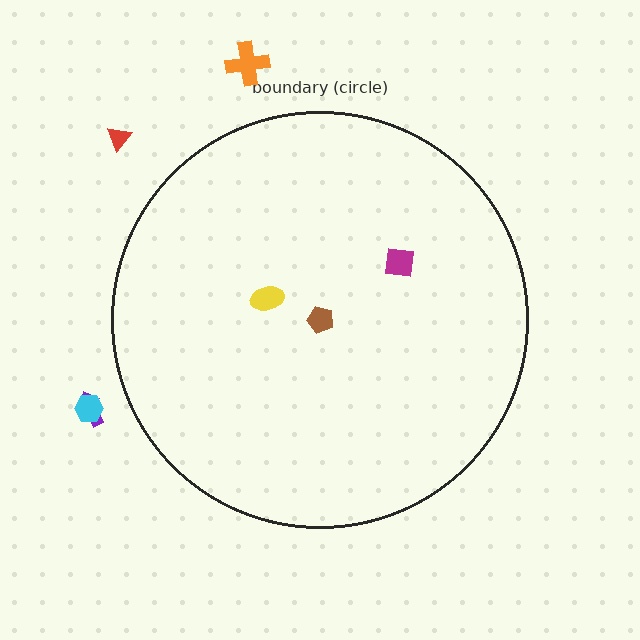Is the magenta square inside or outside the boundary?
Inside.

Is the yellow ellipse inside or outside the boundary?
Inside.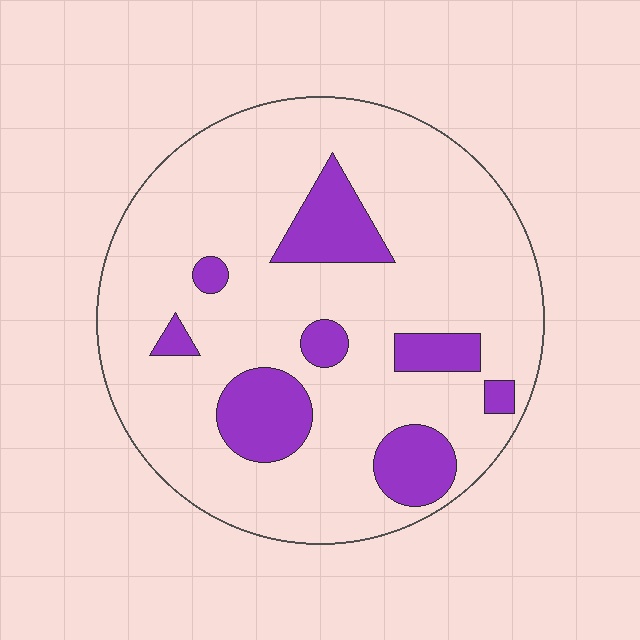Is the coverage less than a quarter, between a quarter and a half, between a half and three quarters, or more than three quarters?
Less than a quarter.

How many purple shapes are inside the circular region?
8.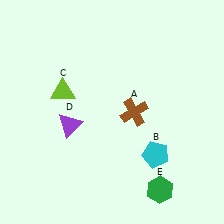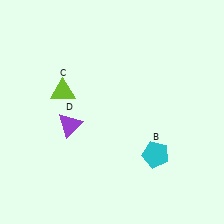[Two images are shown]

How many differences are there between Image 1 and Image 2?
There are 2 differences between the two images.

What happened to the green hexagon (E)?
The green hexagon (E) was removed in Image 2. It was in the bottom-right area of Image 1.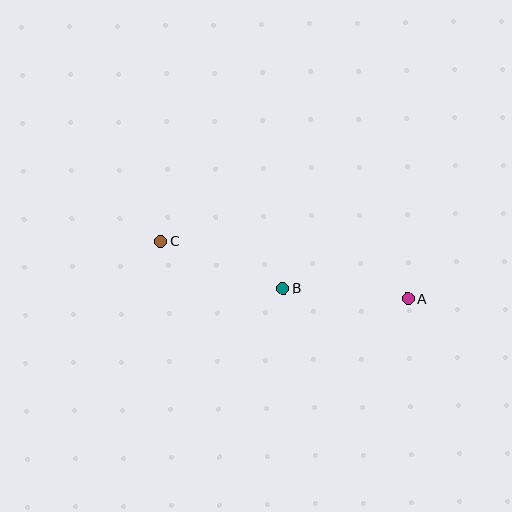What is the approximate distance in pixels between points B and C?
The distance between B and C is approximately 131 pixels.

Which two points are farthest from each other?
Points A and C are farthest from each other.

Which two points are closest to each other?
Points A and B are closest to each other.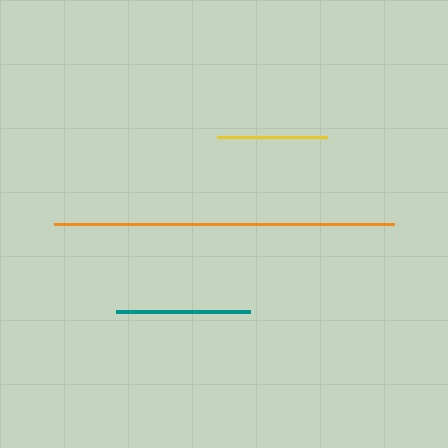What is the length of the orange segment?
The orange segment is approximately 340 pixels long.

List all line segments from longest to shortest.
From longest to shortest: orange, teal, yellow.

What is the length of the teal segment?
The teal segment is approximately 134 pixels long.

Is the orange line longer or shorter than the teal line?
The orange line is longer than the teal line.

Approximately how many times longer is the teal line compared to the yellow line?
The teal line is approximately 1.2 times the length of the yellow line.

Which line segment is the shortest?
The yellow line is the shortest at approximately 110 pixels.